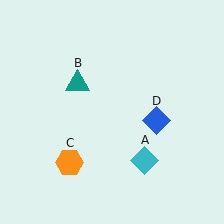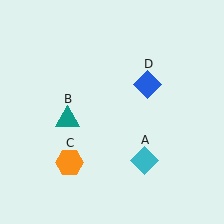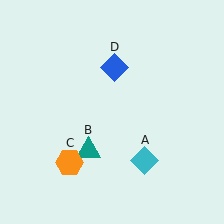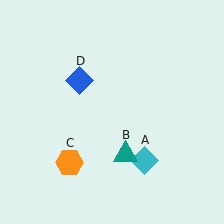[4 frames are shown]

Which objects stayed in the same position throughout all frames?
Cyan diamond (object A) and orange hexagon (object C) remained stationary.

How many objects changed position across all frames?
2 objects changed position: teal triangle (object B), blue diamond (object D).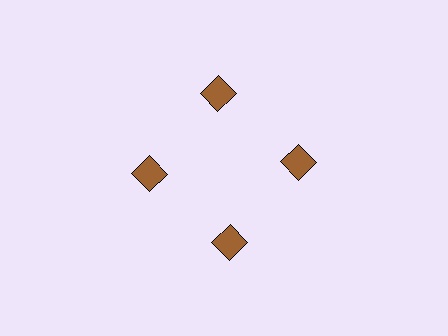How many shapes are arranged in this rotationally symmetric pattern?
There are 4 shapes, arranged in 4 groups of 1.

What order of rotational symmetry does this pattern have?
This pattern has 4-fold rotational symmetry.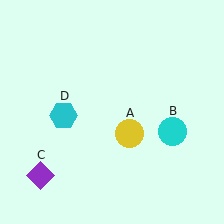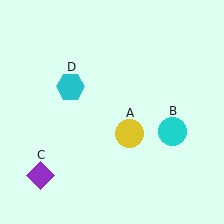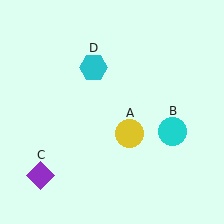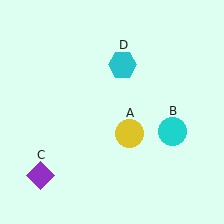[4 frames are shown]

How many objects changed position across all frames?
1 object changed position: cyan hexagon (object D).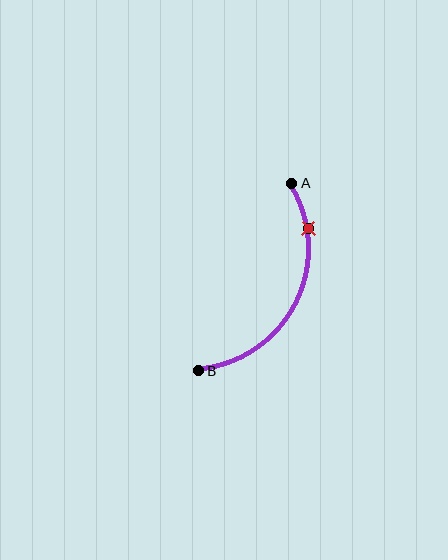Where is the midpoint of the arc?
The arc midpoint is the point on the curve farthest from the straight line joining A and B. It sits to the right of that line.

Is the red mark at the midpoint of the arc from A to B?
No. The red mark lies on the arc but is closer to endpoint A. The arc midpoint would be at the point on the curve equidistant along the arc from both A and B.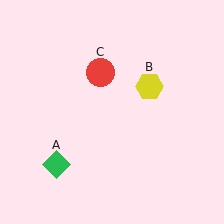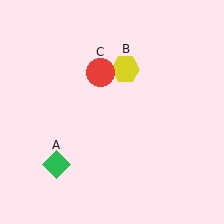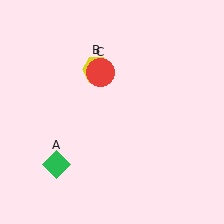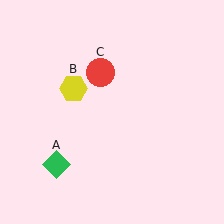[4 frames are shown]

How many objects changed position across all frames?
1 object changed position: yellow hexagon (object B).